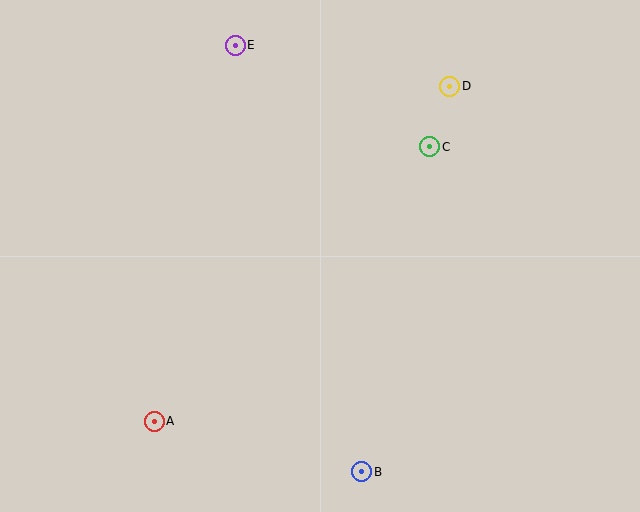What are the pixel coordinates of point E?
Point E is at (235, 45).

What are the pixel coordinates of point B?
Point B is at (362, 472).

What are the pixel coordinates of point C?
Point C is at (430, 147).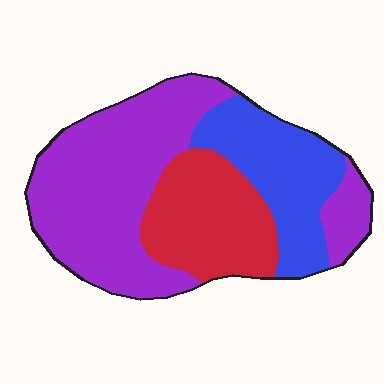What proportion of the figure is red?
Red covers about 25% of the figure.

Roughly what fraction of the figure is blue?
Blue takes up less than a quarter of the figure.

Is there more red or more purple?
Purple.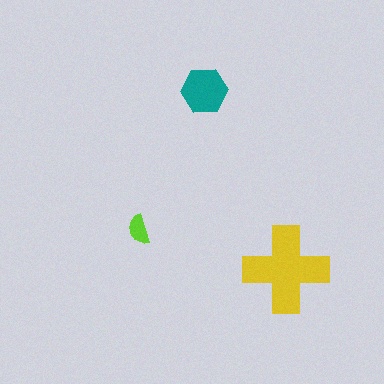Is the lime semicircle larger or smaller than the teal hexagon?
Smaller.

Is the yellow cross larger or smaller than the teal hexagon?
Larger.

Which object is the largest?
The yellow cross.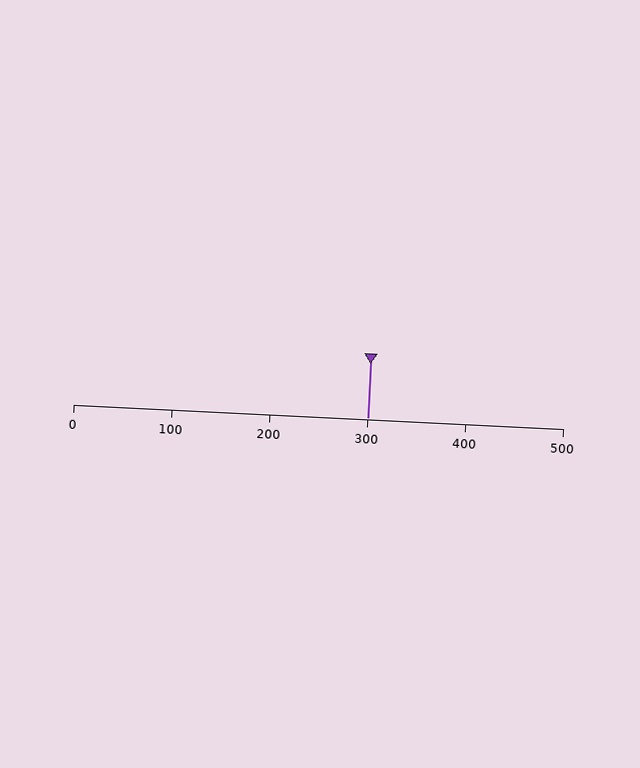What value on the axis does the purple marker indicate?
The marker indicates approximately 300.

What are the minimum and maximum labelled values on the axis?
The axis runs from 0 to 500.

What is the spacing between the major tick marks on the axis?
The major ticks are spaced 100 apart.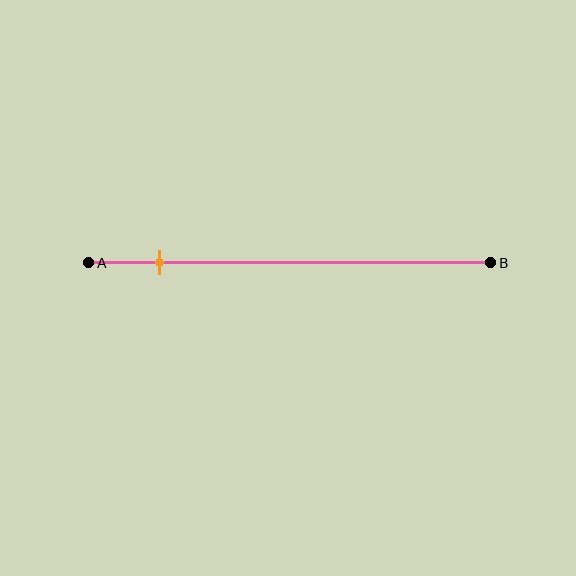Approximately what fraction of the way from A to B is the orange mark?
The orange mark is approximately 20% of the way from A to B.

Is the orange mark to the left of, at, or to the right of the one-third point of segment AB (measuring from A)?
The orange mark is to the left of the one-third point of segment AB.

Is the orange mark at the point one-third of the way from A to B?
No, the mark is at about 20% from A, not at the 33% one-third point.